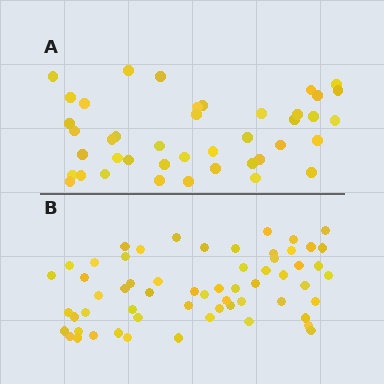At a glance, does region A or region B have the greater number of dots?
Region B (the bottom region) has more dots.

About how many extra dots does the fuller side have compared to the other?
Region B has approximately 20 more dots than region A.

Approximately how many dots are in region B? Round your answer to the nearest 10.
About 60 dots.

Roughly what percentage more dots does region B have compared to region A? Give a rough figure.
About 45% more.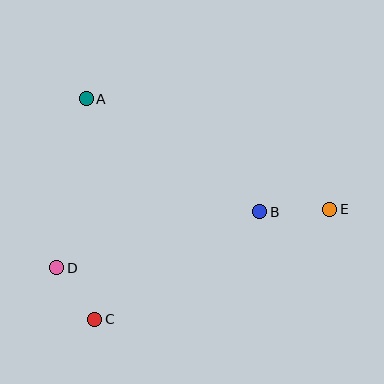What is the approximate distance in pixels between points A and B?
The distance between A and B is approximately 207 pixels.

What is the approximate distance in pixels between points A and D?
The distance between A and D is approximately 171 pixels.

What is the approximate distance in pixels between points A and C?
The distance between A and C is approximately 220 pixels.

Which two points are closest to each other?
Points C and D are closest to each other.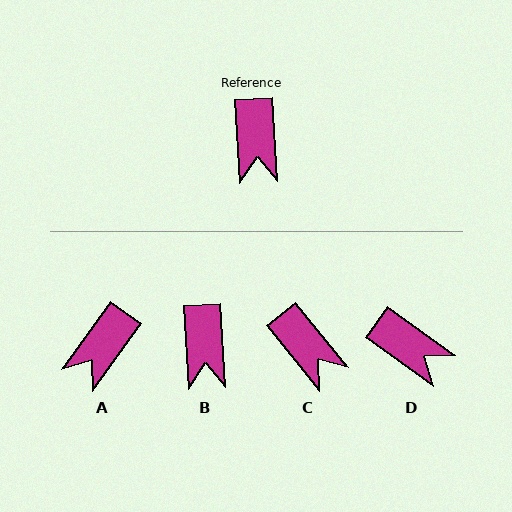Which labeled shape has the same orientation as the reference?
B.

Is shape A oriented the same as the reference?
No, it is off by about 39 degrees.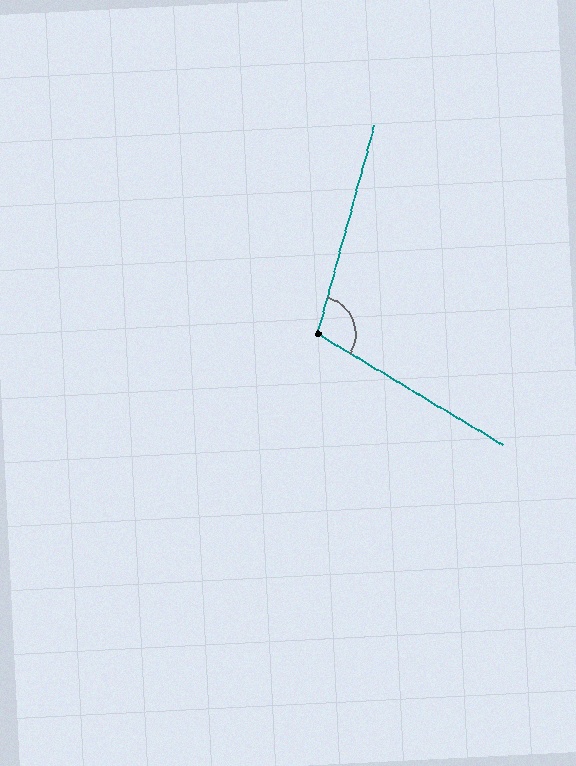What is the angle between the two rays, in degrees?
Approximately 106 degrees.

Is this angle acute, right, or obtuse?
It is obtuse.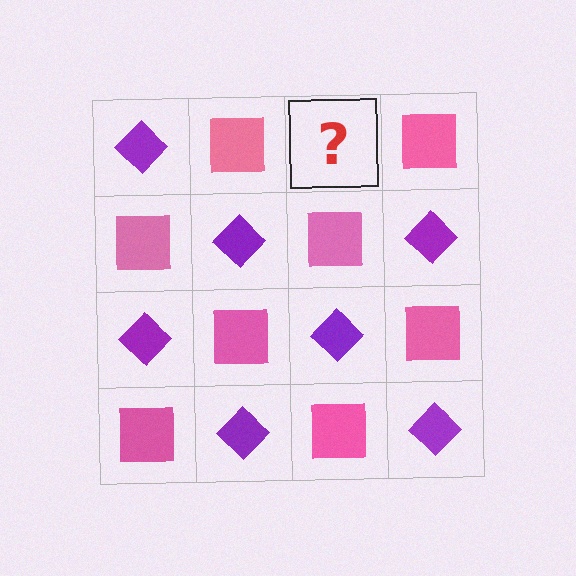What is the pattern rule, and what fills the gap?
The rule is that it alternates purple diamond and pink square in a checkerboard pattern. The gap should be filled with a purple diamond.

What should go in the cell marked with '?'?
The missing cell should contain a purple diamond.